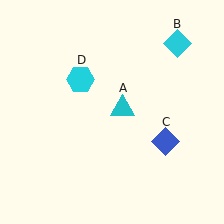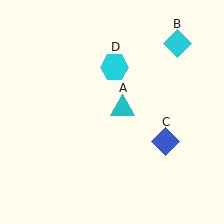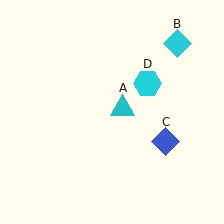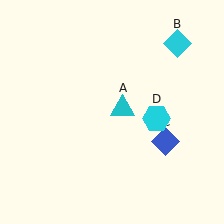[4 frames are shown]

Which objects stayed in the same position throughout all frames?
Cyan triangle (object A) and cyan diamond (object B) and blue diamond (object C) remained stationary.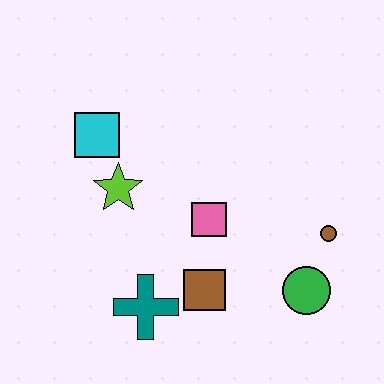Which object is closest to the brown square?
The teal cross is closest to the brown square.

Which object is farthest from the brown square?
The cyan square is farthest from the brown square.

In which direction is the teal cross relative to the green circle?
The teal cross is to the left of the green circle.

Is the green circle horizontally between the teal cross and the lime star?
No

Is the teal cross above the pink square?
No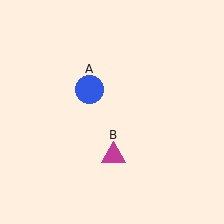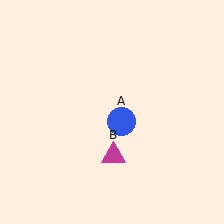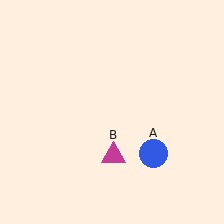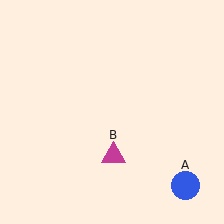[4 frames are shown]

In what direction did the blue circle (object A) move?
The blue circle (object A) moved down and to the right.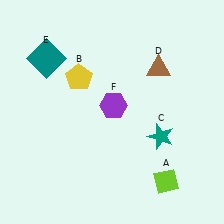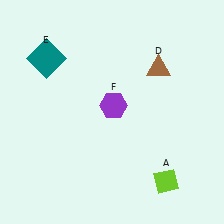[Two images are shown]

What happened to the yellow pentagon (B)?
The yellow pentagon (B) was removed in Image 2. It was in the top-left area of Image 1.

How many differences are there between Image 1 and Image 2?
There are 2 differences between the two images.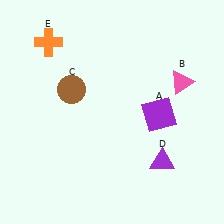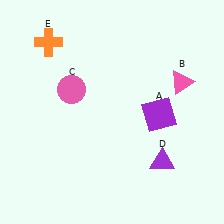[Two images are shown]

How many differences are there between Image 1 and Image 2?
There is 1 difference between the two images.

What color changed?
The circle (C) changed from brown in Image 1 to pink in Image 2.